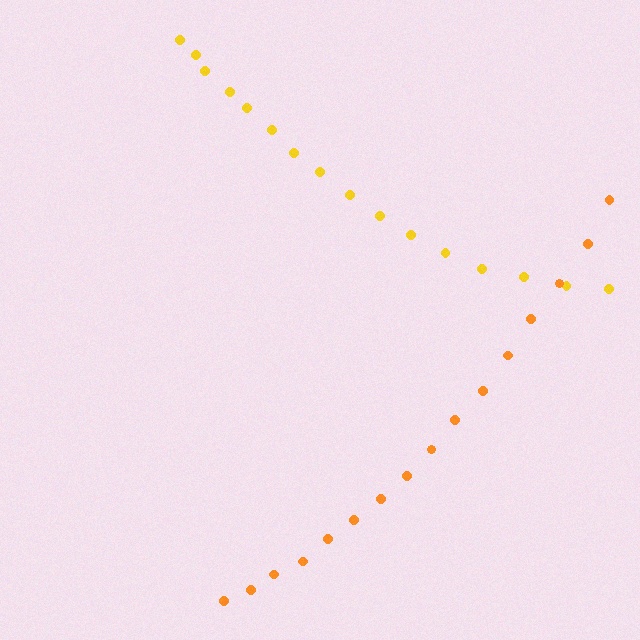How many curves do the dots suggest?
There are 2 distinct paths.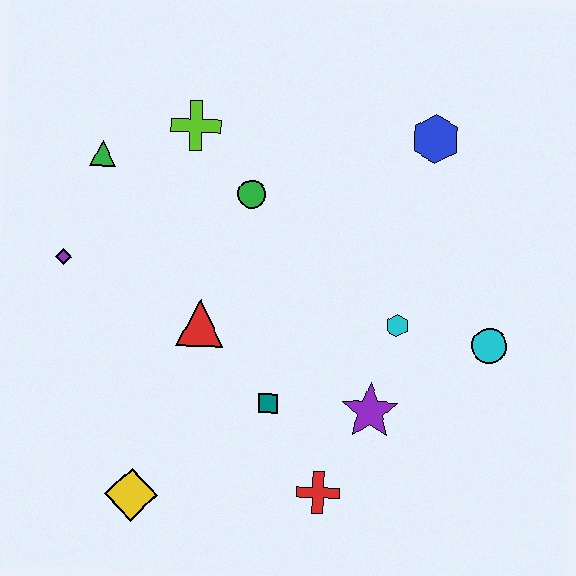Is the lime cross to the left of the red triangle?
Yes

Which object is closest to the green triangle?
The lime cross is closest to the green triangle.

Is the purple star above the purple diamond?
No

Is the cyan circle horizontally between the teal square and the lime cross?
No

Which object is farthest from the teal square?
The blue hexagon is farthest from the teal square.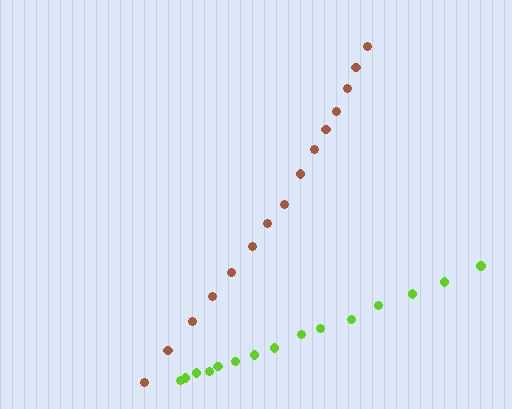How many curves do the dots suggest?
There are 2 distinct paths.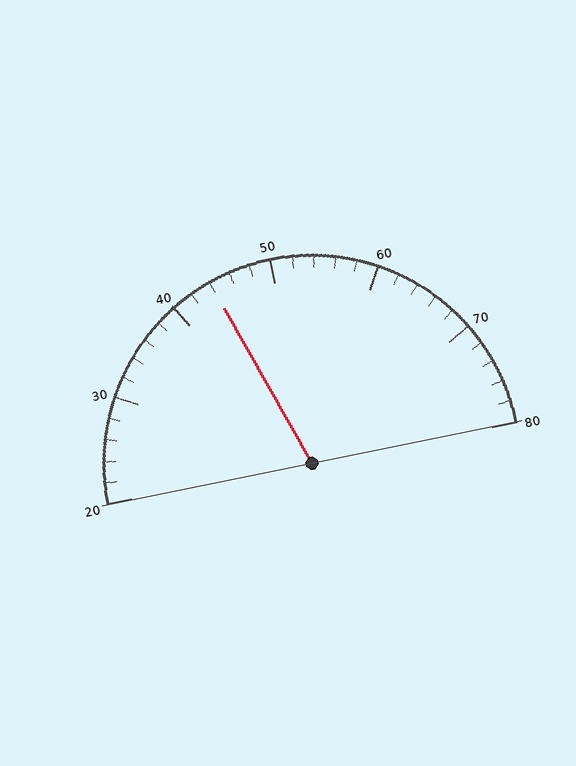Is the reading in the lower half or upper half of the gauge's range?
The reading is in the lower half of the range (20 to 80).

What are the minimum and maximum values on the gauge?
The gauge ranges from 20 to 80.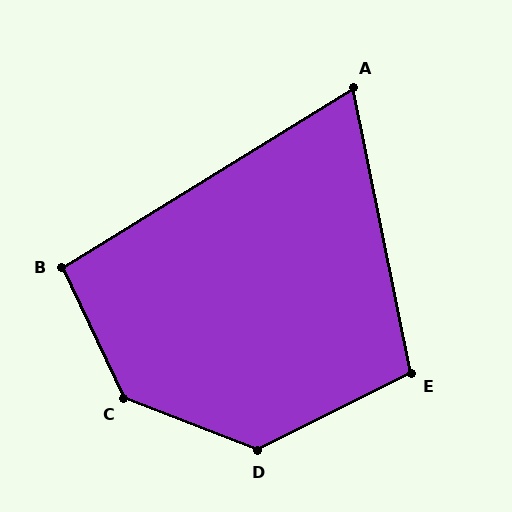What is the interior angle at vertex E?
Approximately 105 degrees (obtuse).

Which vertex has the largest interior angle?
C, at approximately 136 degrees.